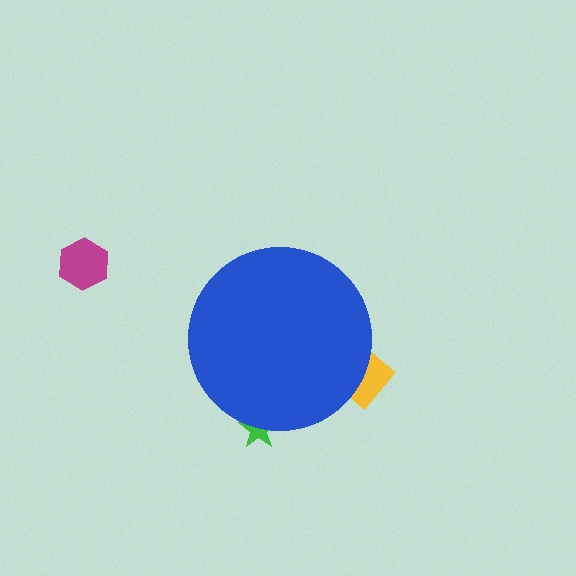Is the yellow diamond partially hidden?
Yes, the yellow diamond is partially hidden behind the blue circle.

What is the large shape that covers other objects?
A blue circle.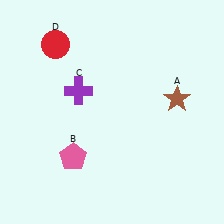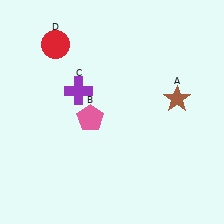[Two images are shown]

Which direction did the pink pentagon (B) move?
The pink pentagon (B) moved up.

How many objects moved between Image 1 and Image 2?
1 object moved between the two images.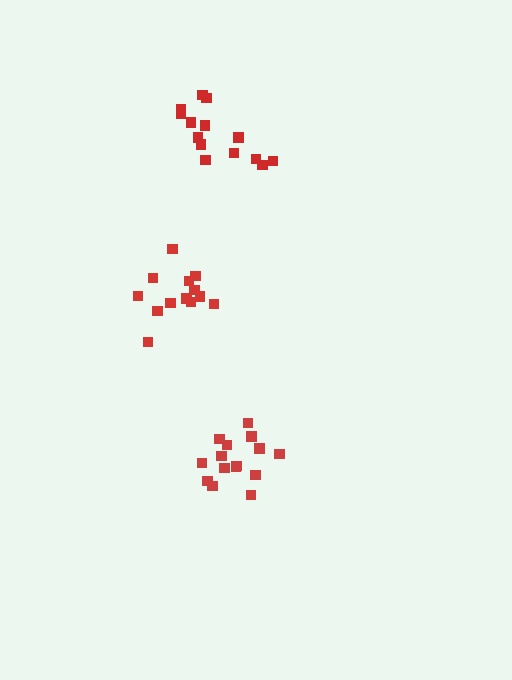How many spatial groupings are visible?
There are 3 spatial groupings.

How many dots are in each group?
Group 1: 13 dots, Group 2: 15 dots, Group 3: 14 dots (42 total).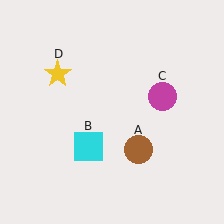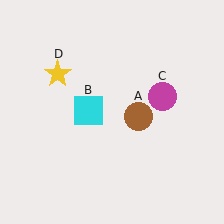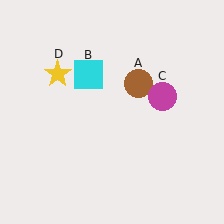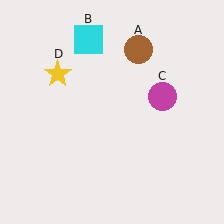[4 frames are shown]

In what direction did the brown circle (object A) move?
The brown circle (object A) moved up.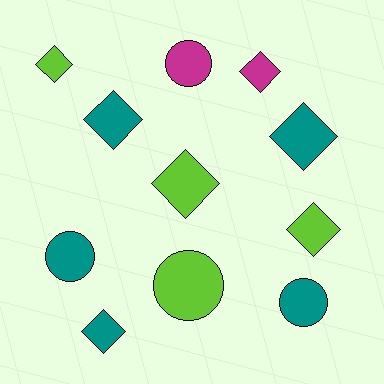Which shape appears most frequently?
Diamond, with 7 objects.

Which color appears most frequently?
Teal, with 5 objects.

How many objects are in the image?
There are 11 objects.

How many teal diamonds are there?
There are 3 teal diamonds.